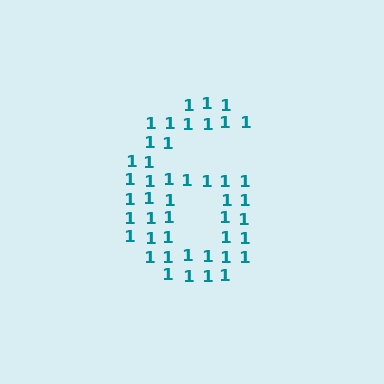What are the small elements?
The small elements are digit 1's.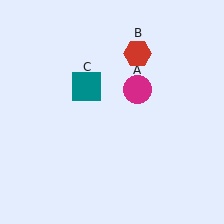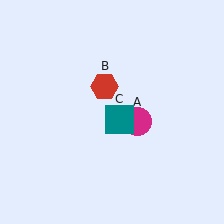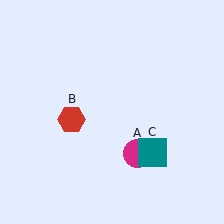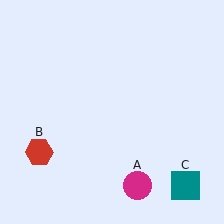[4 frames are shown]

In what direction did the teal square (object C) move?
The teal square (object C) moved down and to the right.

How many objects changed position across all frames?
3 objects changed position: magenta circle (object A), red hexagon (object B), teal square (object C).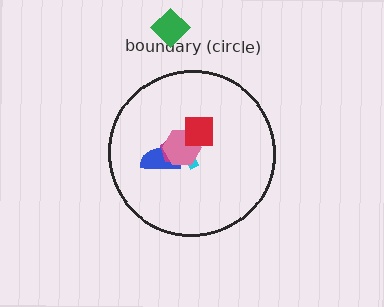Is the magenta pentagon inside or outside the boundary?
Inside.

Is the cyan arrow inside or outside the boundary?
Inside.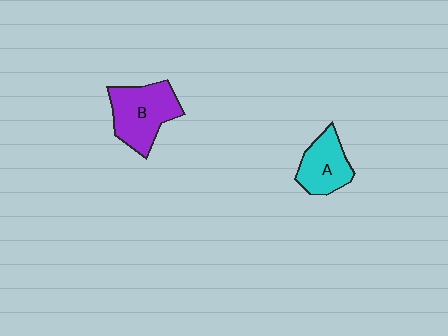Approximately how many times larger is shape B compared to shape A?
Approximately 1.4 times.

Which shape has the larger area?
Shape B (purple).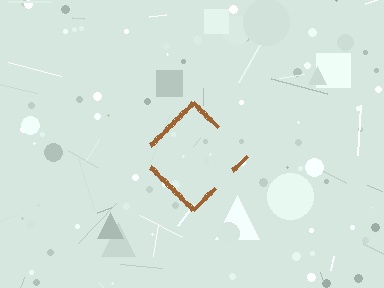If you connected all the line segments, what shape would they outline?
They would outline a diamond.